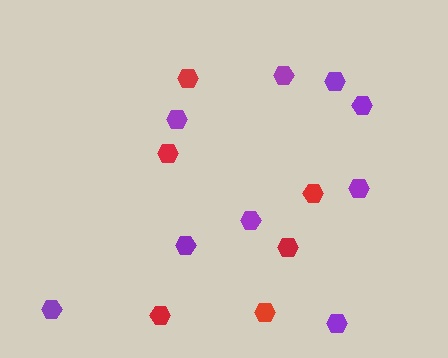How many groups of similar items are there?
There are 2 groups: one group of purple hexagons (9) and one group of red hexagons (6).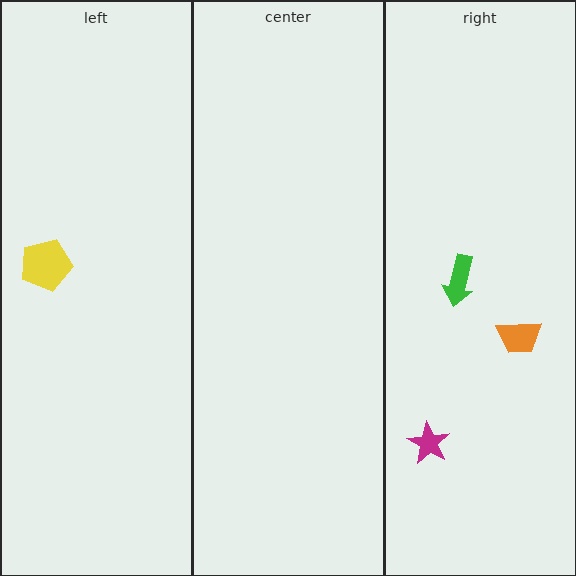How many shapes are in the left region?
1.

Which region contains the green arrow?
The right region.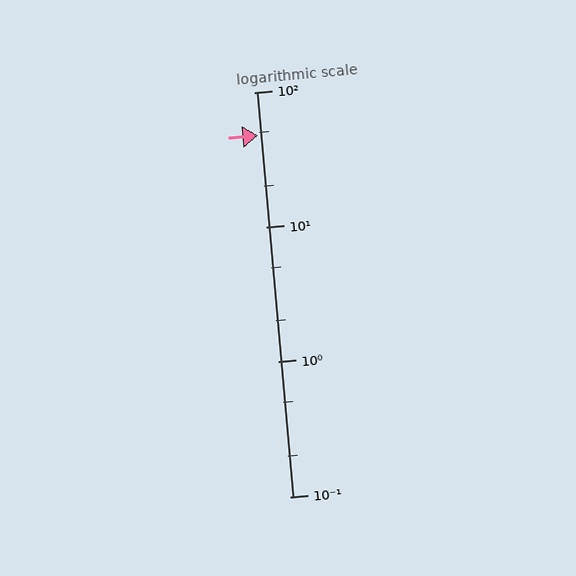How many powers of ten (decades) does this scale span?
The scale spans 3 decades, from 0.1 to 100.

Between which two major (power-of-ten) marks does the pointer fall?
The pointer is between 10 and 100.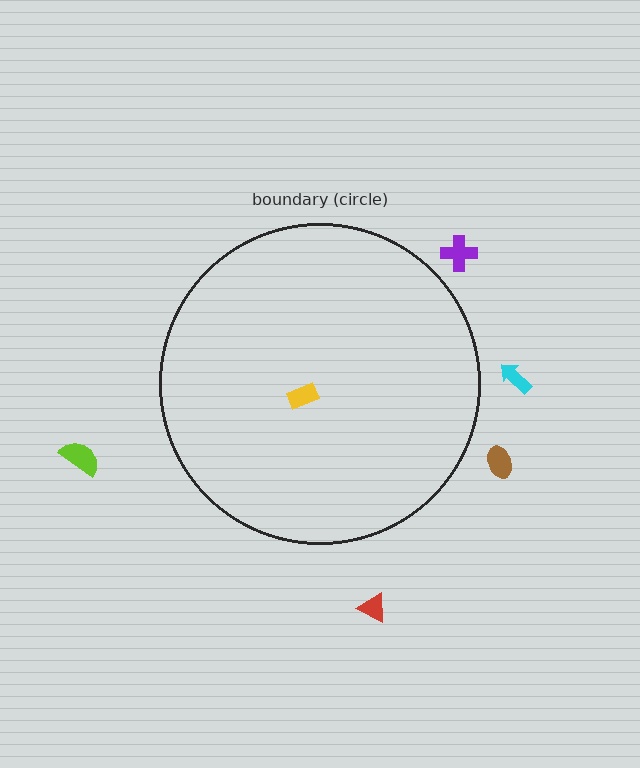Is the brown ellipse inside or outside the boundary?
Outside.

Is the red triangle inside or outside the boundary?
Outside.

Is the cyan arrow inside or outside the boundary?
Outside.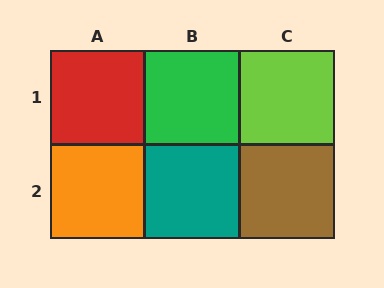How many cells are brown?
1 cell is brown.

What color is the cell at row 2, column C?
Brown.